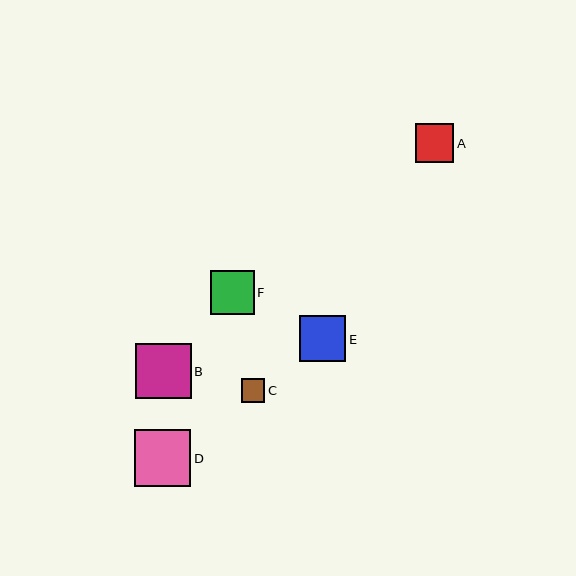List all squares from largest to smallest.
From largest to smallest: D, B, E, F, A, C.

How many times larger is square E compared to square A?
Square E is approximately 1.2 times the size of square A.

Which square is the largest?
Square D is the largest with a size of approximately 57 pixels.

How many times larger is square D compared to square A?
Square D is approximately 1.5 times the size of square A.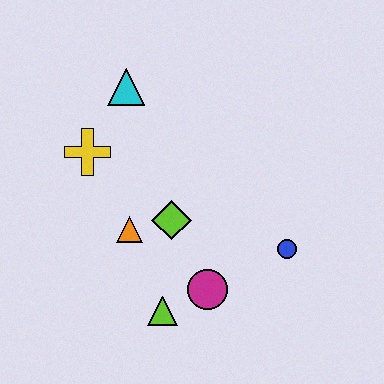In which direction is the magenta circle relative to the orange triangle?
The magenta circle is to the right of the orange triangle.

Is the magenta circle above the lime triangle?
Yes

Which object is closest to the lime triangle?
The magenta circle is closest to the lime triangle.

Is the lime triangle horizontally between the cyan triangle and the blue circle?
Yes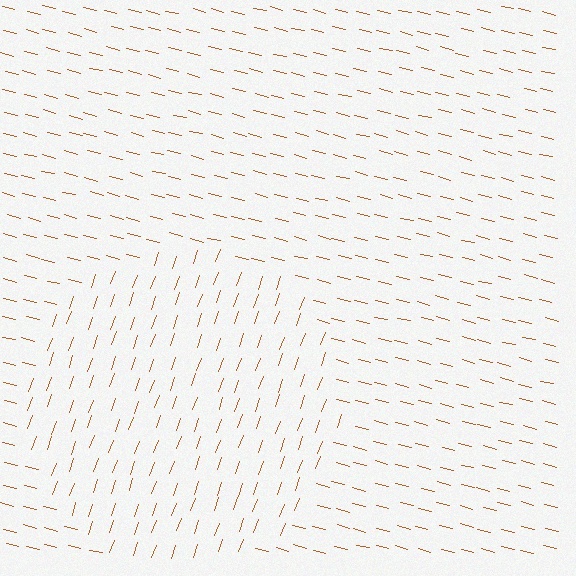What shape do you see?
I see a circle.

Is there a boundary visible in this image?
Yes, there is a texture boundary formed by a change in line orientation.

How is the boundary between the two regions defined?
The boundary is defined purely by a change in line orientation (approximately 85 degrees difference). All lines are the same color and thickness.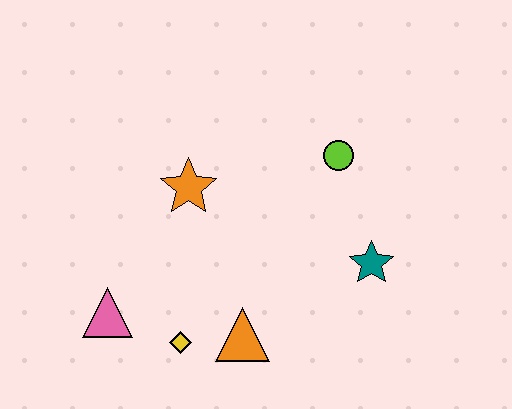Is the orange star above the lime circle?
No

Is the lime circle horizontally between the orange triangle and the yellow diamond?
No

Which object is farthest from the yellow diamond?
The lime circle is farthest from the yellow diamond.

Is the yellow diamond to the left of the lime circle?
Yes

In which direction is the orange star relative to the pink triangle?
The orange star is above the pink triangle.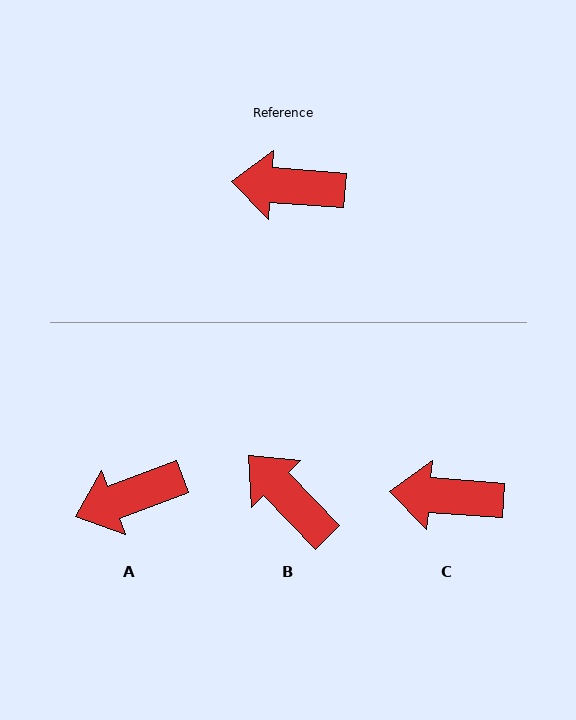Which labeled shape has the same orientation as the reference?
C.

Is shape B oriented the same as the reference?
No, it is off by about 42 degrees.